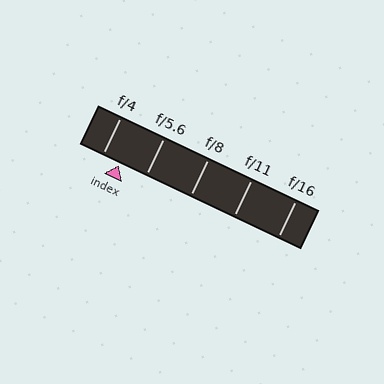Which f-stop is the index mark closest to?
The index mark is closest to f/4.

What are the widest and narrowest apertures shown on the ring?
The widest aperture shown is f/4 and the narrowest is f/16.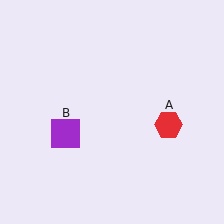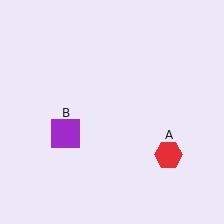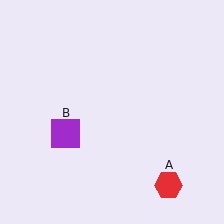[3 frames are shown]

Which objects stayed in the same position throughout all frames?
Purple square (object B) remained stationary.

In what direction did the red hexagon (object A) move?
The red hexagon (object A) moved down.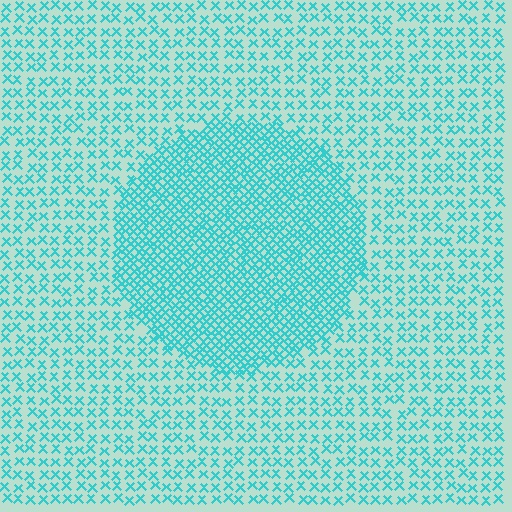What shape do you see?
I see a circle.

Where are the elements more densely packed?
The elements are more densely packed inside the circle boundary.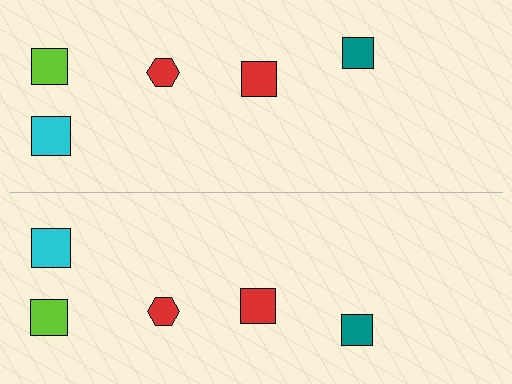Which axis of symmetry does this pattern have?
The pattern has a horizontal axis of symmetry running through the center of the image.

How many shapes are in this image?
There are 10 shapes in this image.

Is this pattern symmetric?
Yes, this pattern has bilateral (reflection) symmetry.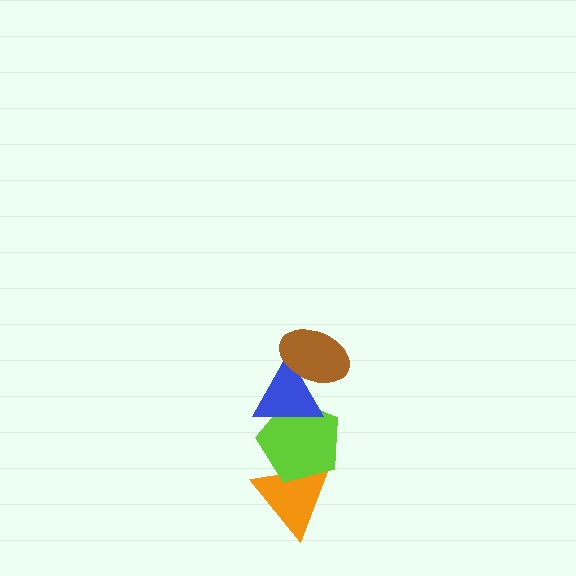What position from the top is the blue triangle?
The blue triangle is 2nd from the top.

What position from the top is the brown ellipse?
The brown ellipse is 1st from the top.